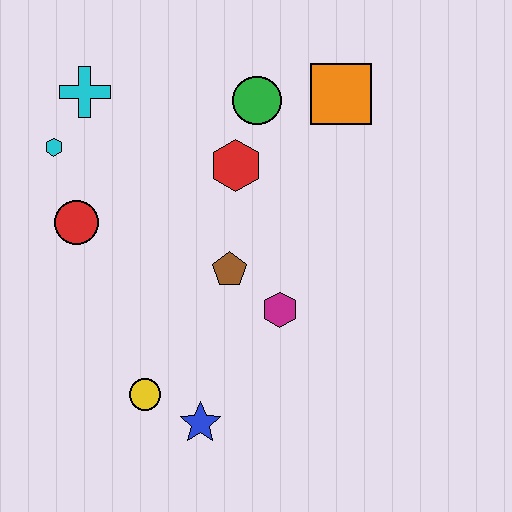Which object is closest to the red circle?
The cyan hexagon is closest to the red circle.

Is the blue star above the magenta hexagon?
No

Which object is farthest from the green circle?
The blue star is farthest from the green circle.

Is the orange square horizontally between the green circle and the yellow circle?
No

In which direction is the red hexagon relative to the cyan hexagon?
The red hexagon is to the right of the cyan hexagon.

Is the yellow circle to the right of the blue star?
No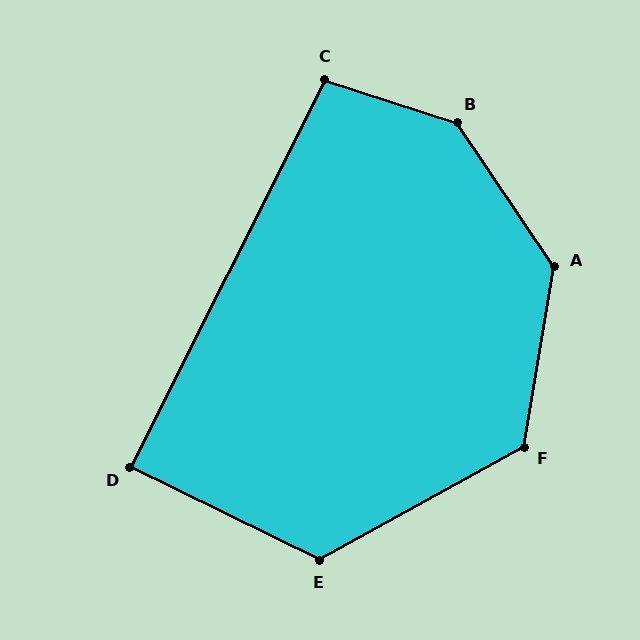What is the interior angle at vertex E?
Approximately 125 degrees (obtuse).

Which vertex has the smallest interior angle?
D, at approximately 90 degrees.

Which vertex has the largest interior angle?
B, at approximately 142 degrees.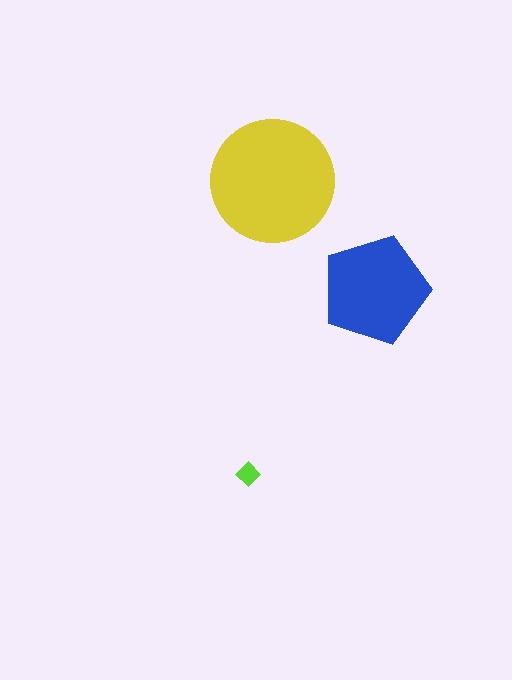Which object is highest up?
The yellow circle is topmost.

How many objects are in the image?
There are 3 objects in the image.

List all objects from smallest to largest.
The lime diamond, the blue pentagon, the yellow circle.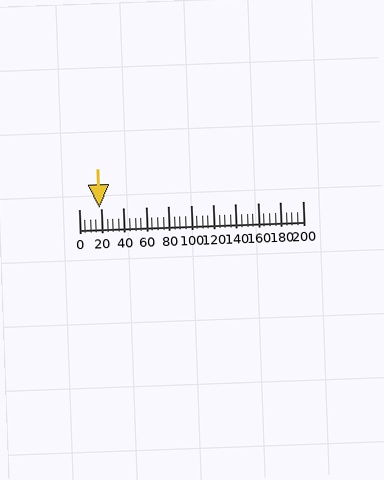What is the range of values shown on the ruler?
The ruler shows values from 0 to 200.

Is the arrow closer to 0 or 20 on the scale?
The arrow is closer to 20.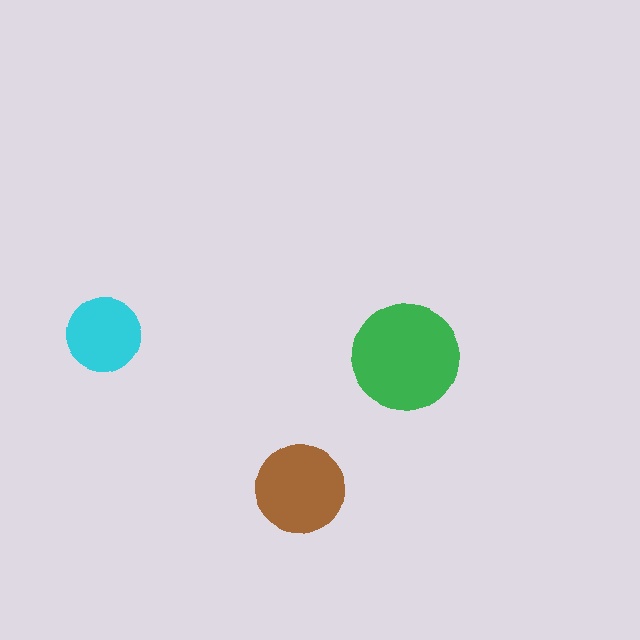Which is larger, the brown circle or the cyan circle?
The brown one.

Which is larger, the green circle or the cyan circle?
The green one.